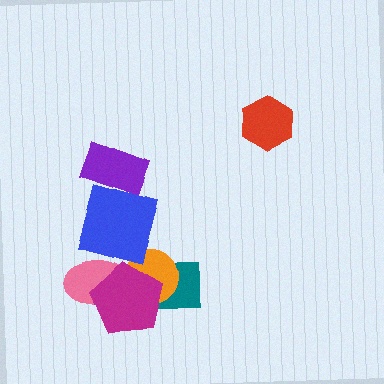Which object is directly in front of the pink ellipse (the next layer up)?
The magenta pentagon is directly in front of the pink ellipse.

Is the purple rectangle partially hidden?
Yes, it is partially covered by another shape.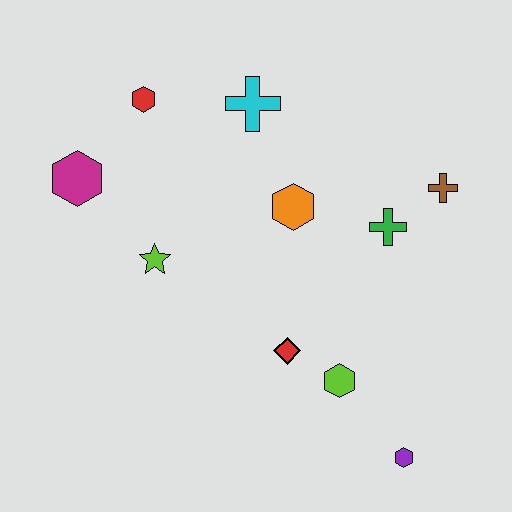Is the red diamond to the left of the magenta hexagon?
No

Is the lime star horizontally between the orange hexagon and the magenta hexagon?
Yes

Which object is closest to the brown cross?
The green cross is closest to the brown cross.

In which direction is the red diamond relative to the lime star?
The red diamond is to the right of the lime star.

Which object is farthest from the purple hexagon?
The red hexagon is farthest from the purple hexagon.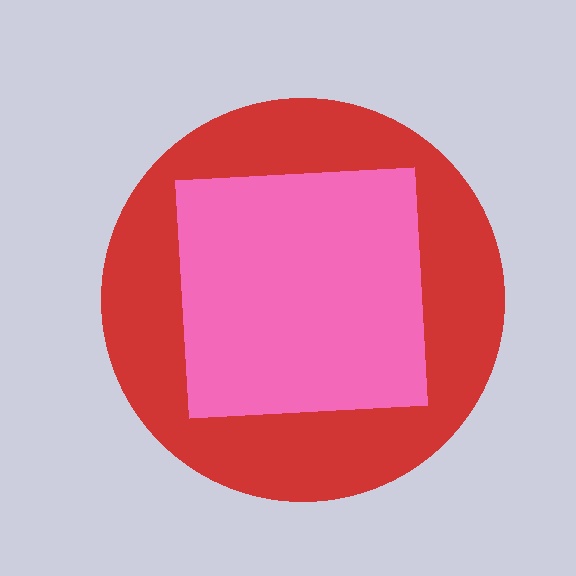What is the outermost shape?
The red circle.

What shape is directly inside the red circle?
The pink square.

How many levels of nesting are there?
2.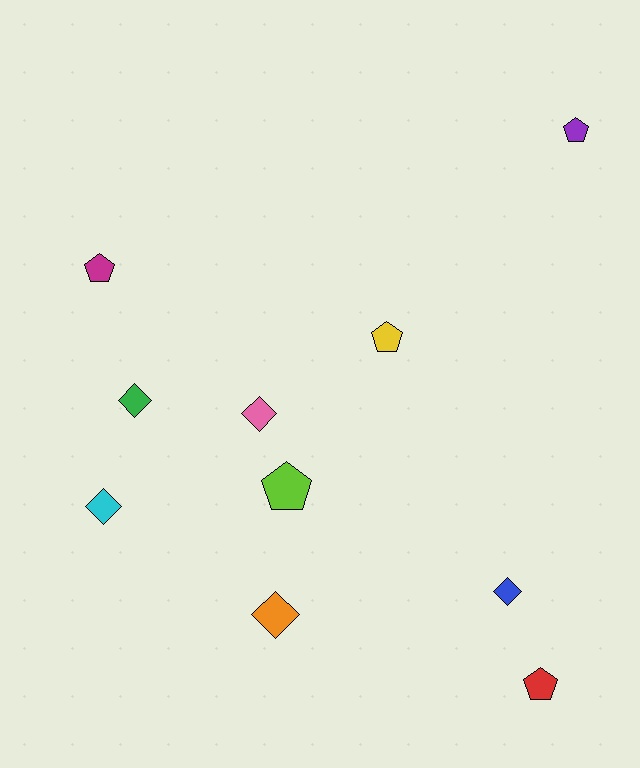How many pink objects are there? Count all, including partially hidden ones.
There is 1 pink object.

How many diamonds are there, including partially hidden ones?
There are 5 diamonds.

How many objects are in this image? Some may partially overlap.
There are 10 objects.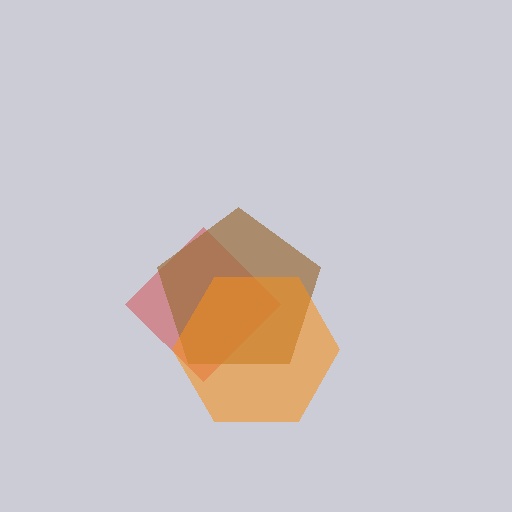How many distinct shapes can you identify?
There are 3 distinct shapes: a red diamond, a brown pentagon, an orange hexagon.